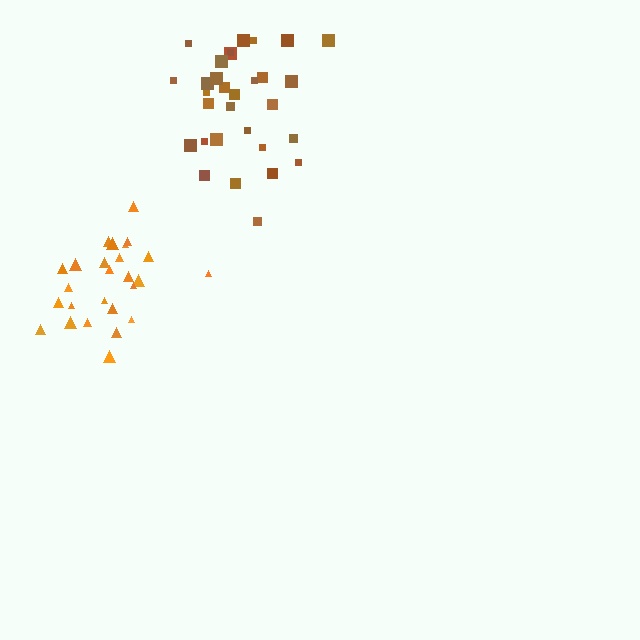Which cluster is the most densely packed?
Orange.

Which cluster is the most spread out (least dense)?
Brown.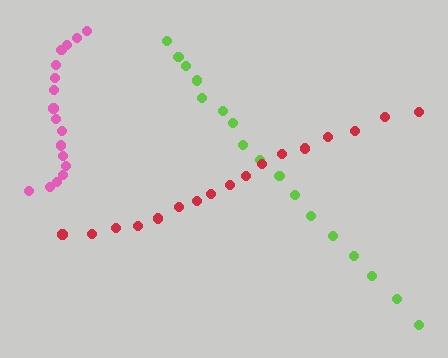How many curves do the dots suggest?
There are 3 distinct paths.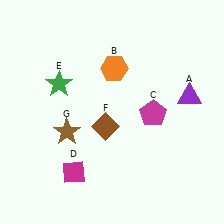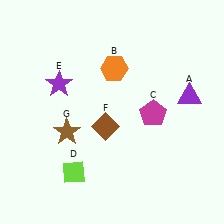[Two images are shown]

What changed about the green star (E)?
In Image 1, E is green. In Image 2, it changed to purple.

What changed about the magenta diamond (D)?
In Image 1, D is magenta. In Image 2, it changed to lime.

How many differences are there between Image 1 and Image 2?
There are 2 differences between the two images.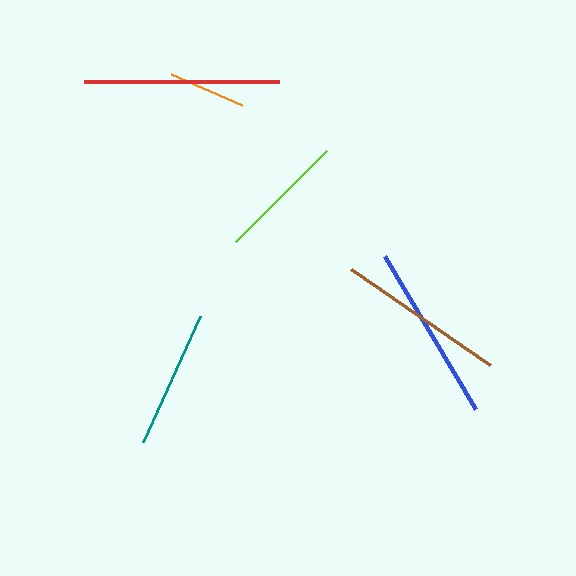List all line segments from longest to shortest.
From longest to shortest: red, blue, brown, teal, lime, orange.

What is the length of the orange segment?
The orange segment is approximately 77 pixels long.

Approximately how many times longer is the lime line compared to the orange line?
The lime line is approximately 1.7 times the length of the orange line.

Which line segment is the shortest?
The orange line is the shortest at approximately 77 pixels.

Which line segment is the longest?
The red line is the longest at approximately 195 pixels.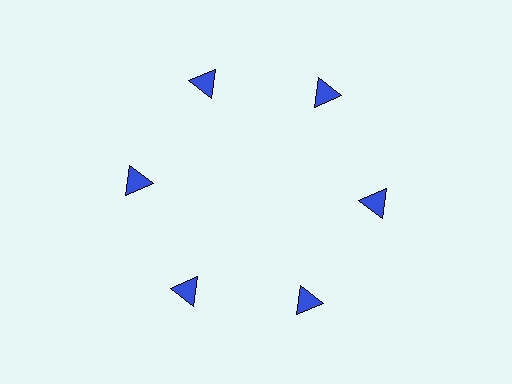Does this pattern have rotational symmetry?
Yes, this pattern has 6-fold rotational symmetry. It looks the same after rotating 60 degrees around the center.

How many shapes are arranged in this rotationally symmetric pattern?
There are 6 shapes, arranged in 6 groups of 1.